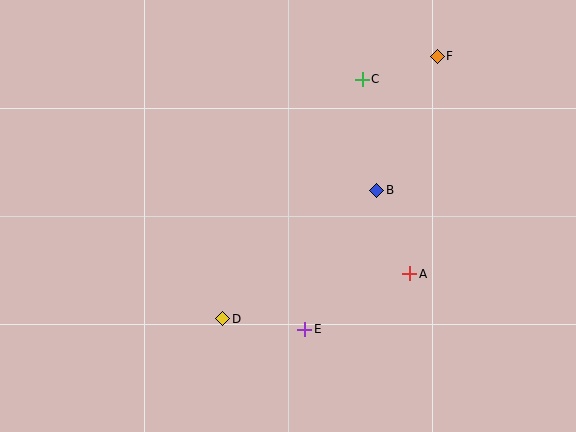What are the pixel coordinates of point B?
Point B is at (377, 190).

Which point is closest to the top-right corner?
Point F is closest to the top-right corner.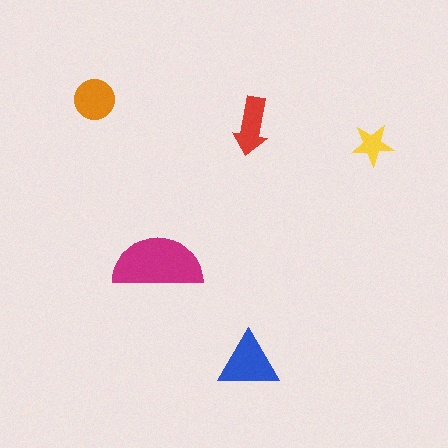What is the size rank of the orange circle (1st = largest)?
3rd.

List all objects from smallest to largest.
The yellow star, the red arrow, the orange circle, the blue triangle, the magenta semicircle.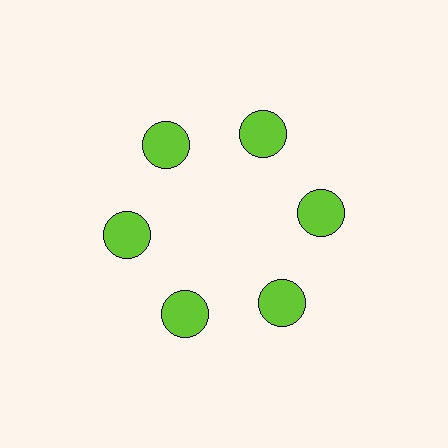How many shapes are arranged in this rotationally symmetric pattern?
There are 6 shapes, arranged in 6 groups of 1.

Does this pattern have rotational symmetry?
Yes, this pattern has 6-fold rotational symmetry. It looks the same after rotating 60 degrees around the center.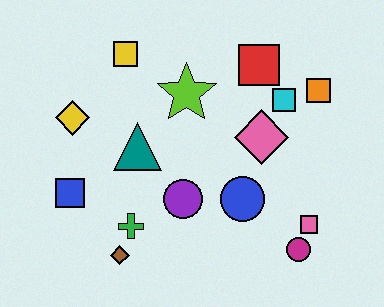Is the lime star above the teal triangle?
Yes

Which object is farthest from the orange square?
The blue square is farthest from the orange square.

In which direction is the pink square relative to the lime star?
The pink square is below the lime star.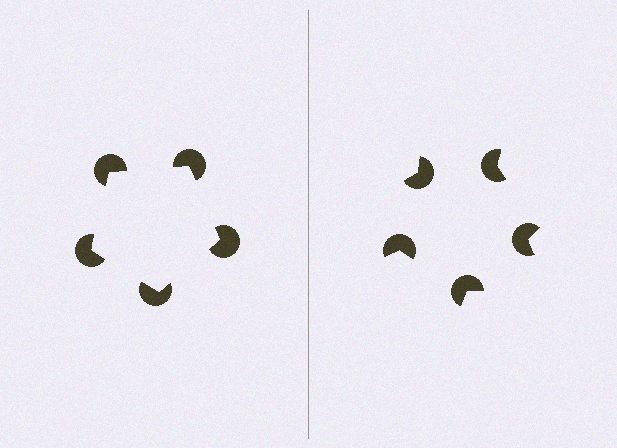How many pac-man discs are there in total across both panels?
10 — 5 on each side.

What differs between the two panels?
The pac-man discs are positioned identically on both sides; only the wedge orientations differ. On the left they align to a pentagon; on the right they are misaligned.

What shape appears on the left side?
An illusory pentagon.